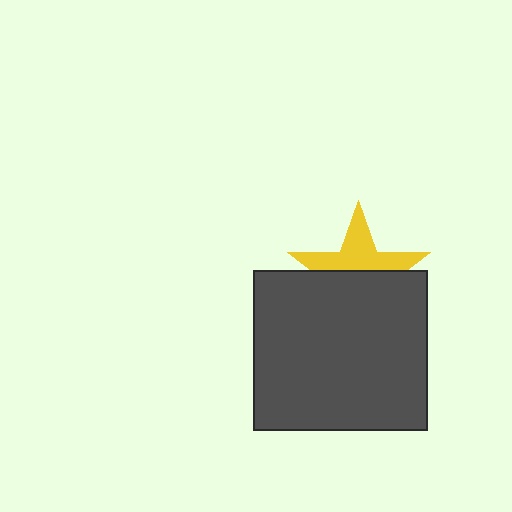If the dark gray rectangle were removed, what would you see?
You would see the complete yellow star.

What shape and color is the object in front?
The object in front is a dark gray rectangle.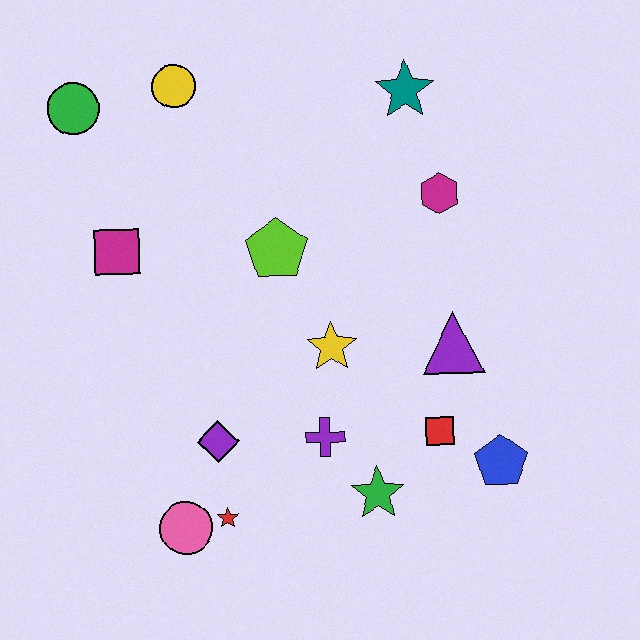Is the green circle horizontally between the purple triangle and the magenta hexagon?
No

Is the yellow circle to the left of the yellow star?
Yes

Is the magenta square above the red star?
Yes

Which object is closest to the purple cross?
The green star is closest to the purple cross.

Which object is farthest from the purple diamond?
The teal star is farthest from the purple diamond.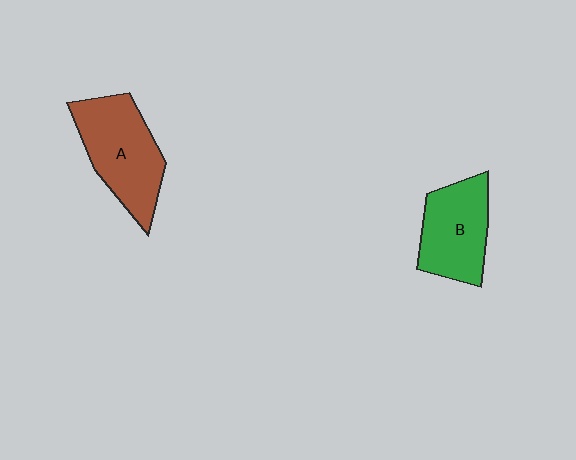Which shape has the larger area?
Shape A (brown).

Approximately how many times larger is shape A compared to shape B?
Approximately 1.2 times.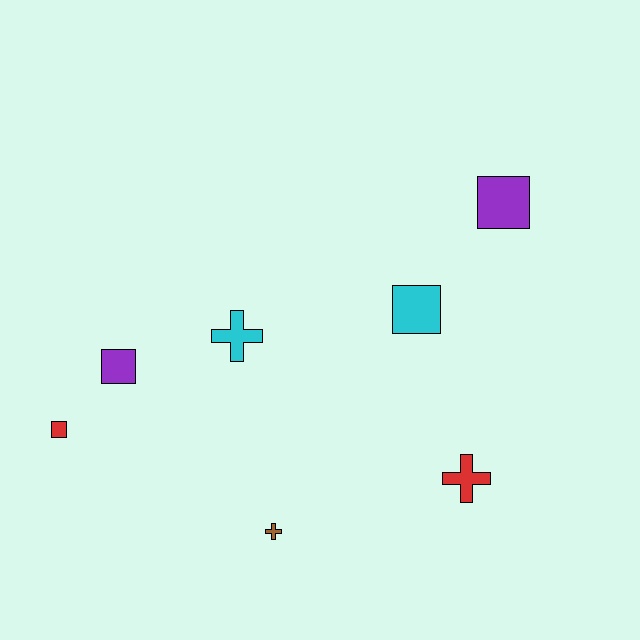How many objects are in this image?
There are 7 objects.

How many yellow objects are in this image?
There are no yellow objects.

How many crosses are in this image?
There are 3 crosses.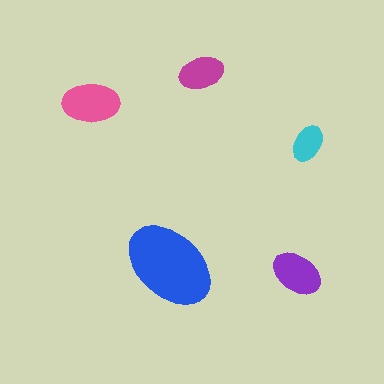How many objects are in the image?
There are 5 objects in the image.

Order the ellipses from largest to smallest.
the blue one, the pink one, the purple one, the magenta one, the cyan one.